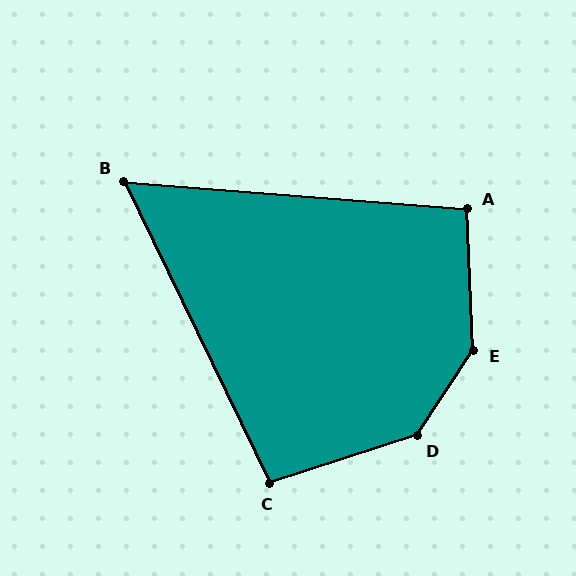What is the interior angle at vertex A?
Approximately 97 degrees (obtuse).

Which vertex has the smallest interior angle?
B, at approximately 60 degrees.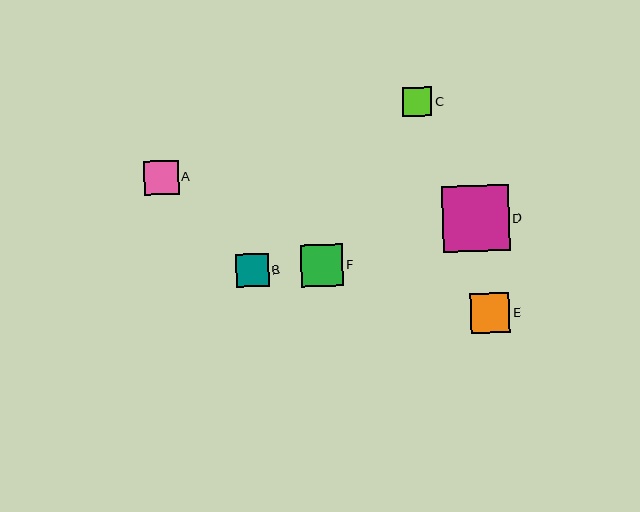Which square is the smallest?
Square C is the smallest with a size of approximately 29 pixels.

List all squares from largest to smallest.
From largest to smallest: D, F, E, A, B, C.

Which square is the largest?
Square D is the largest with a size of approximately 67 pixels.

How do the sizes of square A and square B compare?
Square A and square B are approximately the same size.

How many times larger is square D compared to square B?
Square D is approximately 2.1 times the size of square B.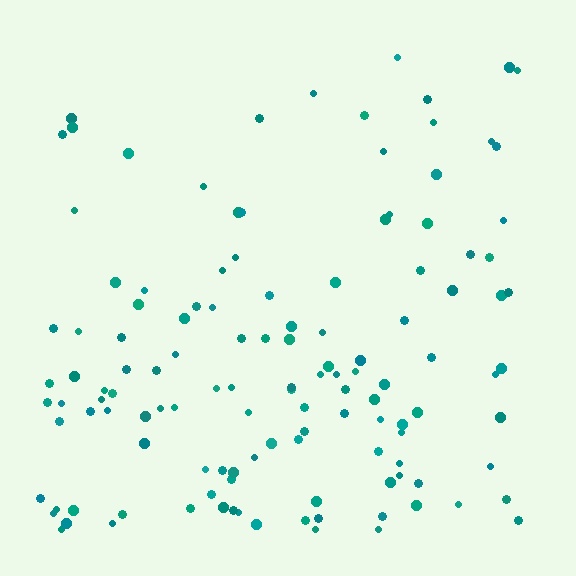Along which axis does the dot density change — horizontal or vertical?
Vertical.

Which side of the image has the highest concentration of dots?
The bottom.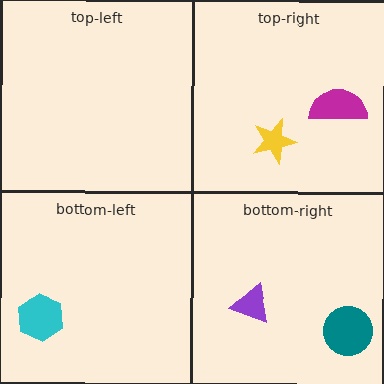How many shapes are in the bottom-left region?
1.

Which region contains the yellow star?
The top-right region.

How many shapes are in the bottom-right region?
2.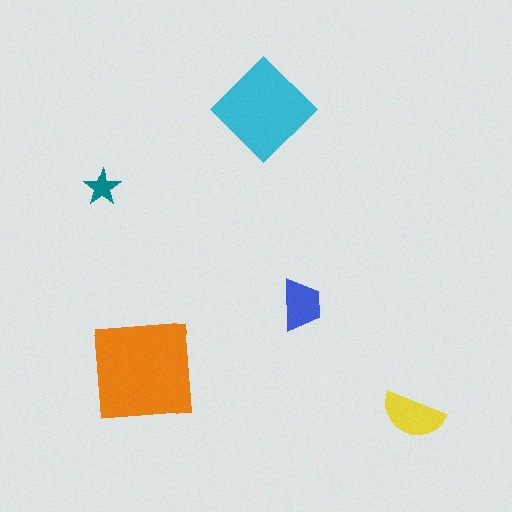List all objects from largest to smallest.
The orange square, the cyan diamond, the yellow semicircle, the blue trapezoid, the teal star.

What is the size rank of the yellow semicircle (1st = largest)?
3rd.